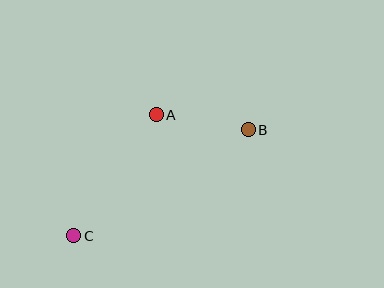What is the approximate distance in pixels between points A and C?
The distance between A and C is approximately 146 pixels.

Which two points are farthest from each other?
Points B and C are farthest from each other.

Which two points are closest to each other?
Points A and B are closest to each other.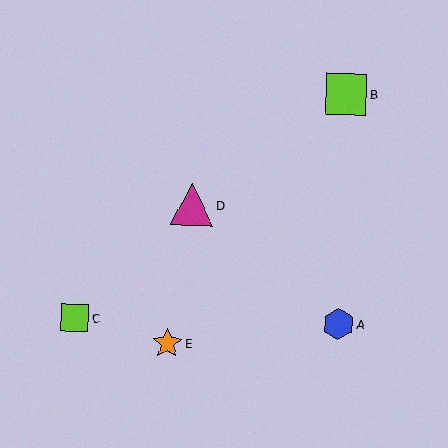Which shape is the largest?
The magenta triangle (labeled D) is the largest.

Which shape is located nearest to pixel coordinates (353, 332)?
The blue hexagon (labeled A) at (338, 324) is nearest to that location.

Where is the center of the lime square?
The center of the lime square is at (75, 318).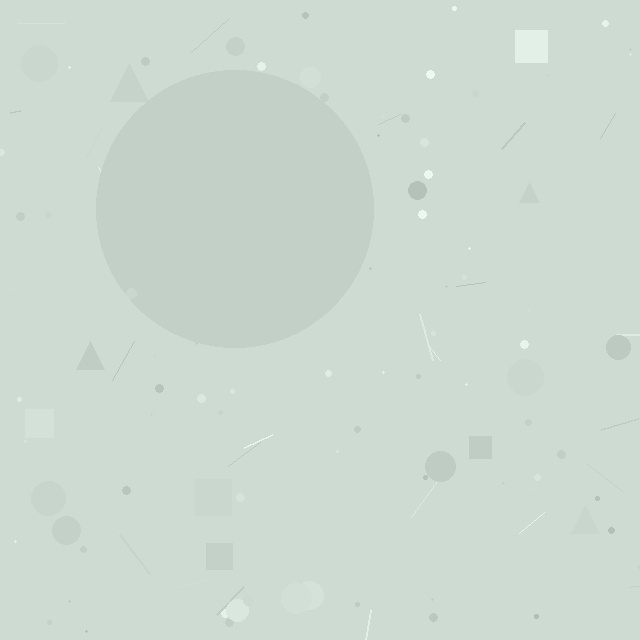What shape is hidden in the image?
A circle is hidden in the image.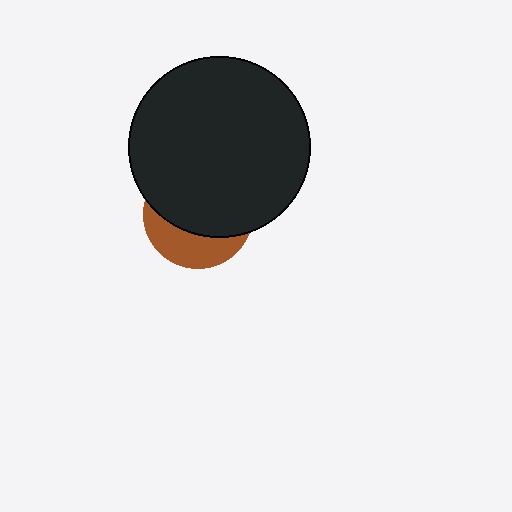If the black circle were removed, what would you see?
You would see the complete brown circle.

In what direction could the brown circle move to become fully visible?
The brown circle could move down. That would shift it out from behind the black circle entirely.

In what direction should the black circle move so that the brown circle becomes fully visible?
The black circle should move up. That is the shortest direction to clear the overlap and leave the brown circle fully visible.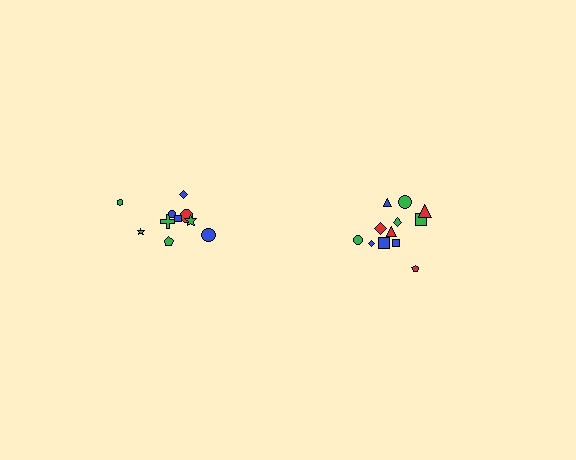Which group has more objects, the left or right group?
The right group.